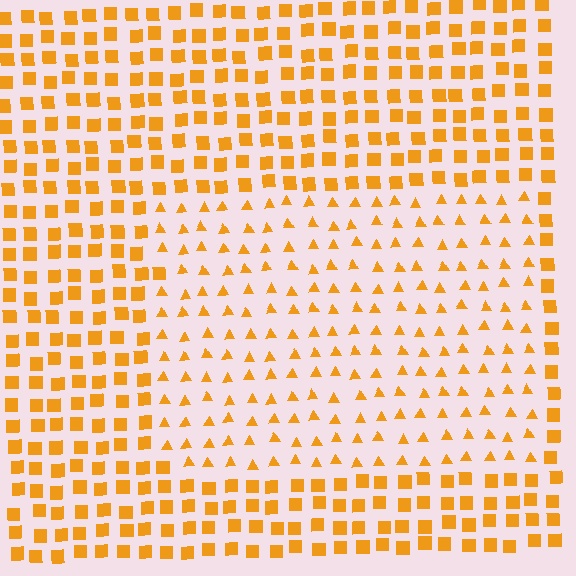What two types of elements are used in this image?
The image uses triangles inside the rectangle region and squares outside it.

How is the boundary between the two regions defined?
The boundary is defined by a change in element shape: triangles inside vs. squares outside. All elements share the same color and spacing.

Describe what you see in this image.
The image is filled with small orange elements arranged in a uniform grid. A rectangle-shaped region contains triangles, while the surrounding area contains squares. The boundary is defined purely by the change in element shape.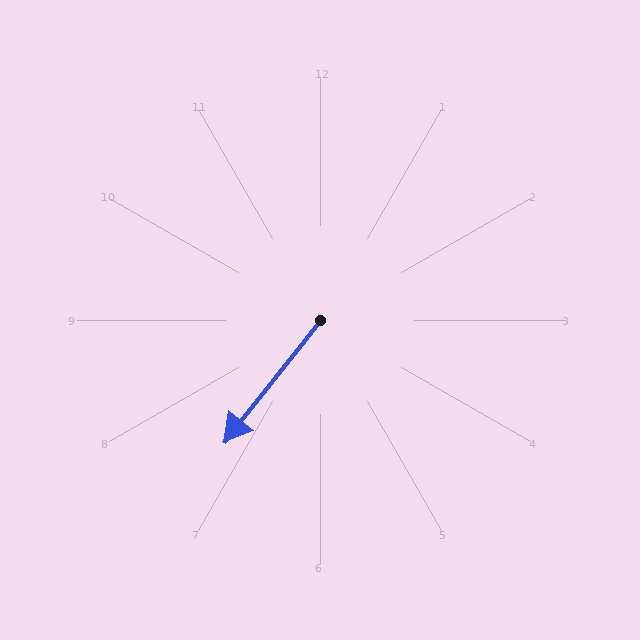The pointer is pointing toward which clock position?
Roughly 7 o'clock.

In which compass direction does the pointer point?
Southwest.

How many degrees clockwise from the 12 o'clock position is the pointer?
Approximately 218 degrees.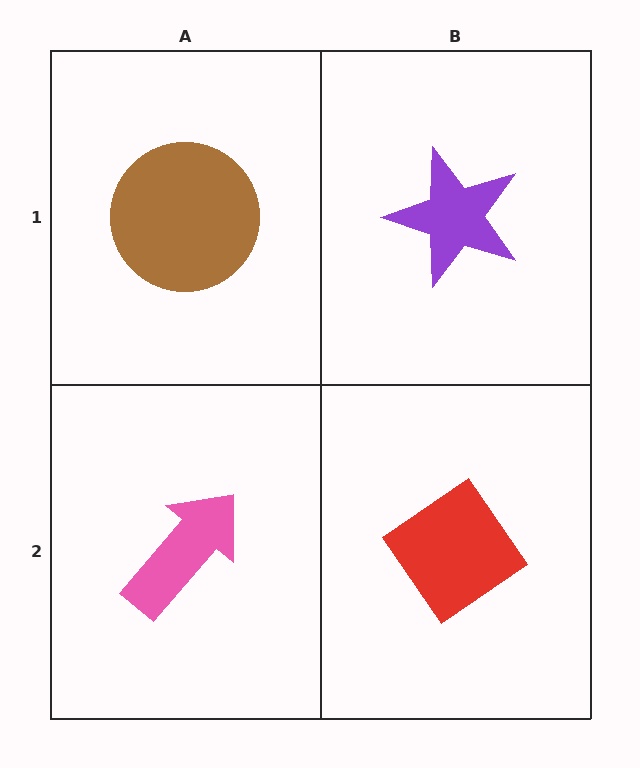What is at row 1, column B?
A purple star.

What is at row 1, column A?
A brown circle.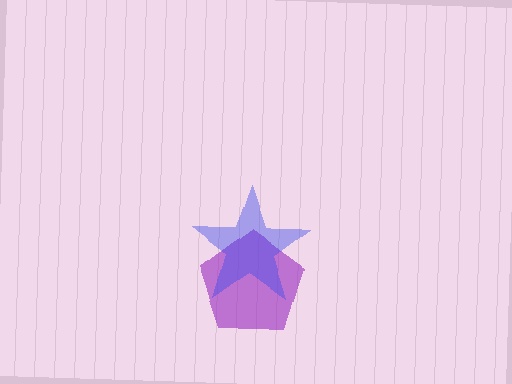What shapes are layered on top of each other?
The layered shapes are: a purple pentagon, a blue star.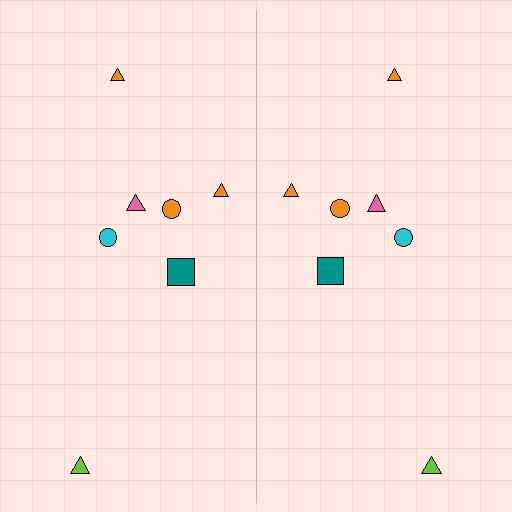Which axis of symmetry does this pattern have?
The pattern has a vertical axis of symmetry running through the center of the image.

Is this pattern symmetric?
Yes, this pattern has bilateral (reflection) symmetry.